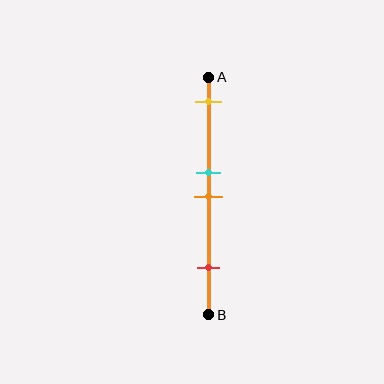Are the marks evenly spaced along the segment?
No, the marks are not evenly spaced.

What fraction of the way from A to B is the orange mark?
The orange mark is approximately 50% (0.5) of the way from A to B.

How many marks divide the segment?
There are 4 marks dividing the segment.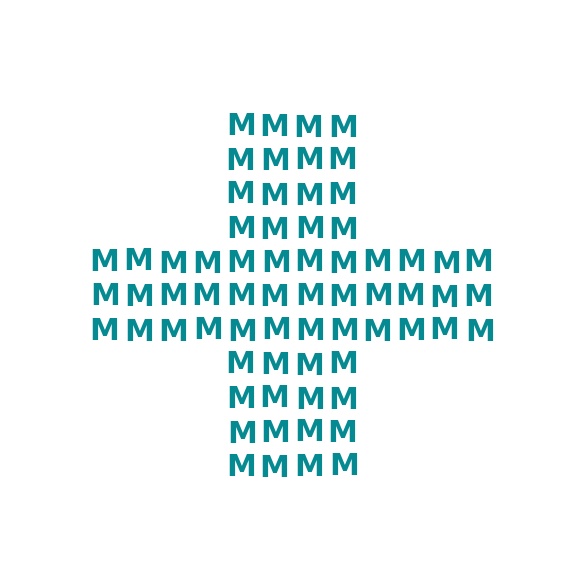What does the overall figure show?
The overall figure shows a cross.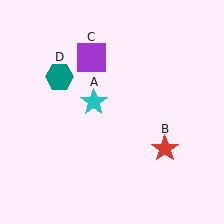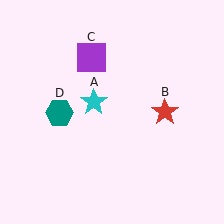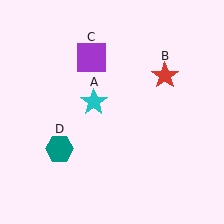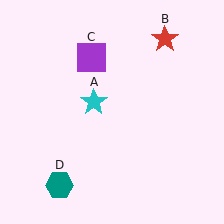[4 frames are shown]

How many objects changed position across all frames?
2 objects changed position: red star (object B), teal hexagon (object D).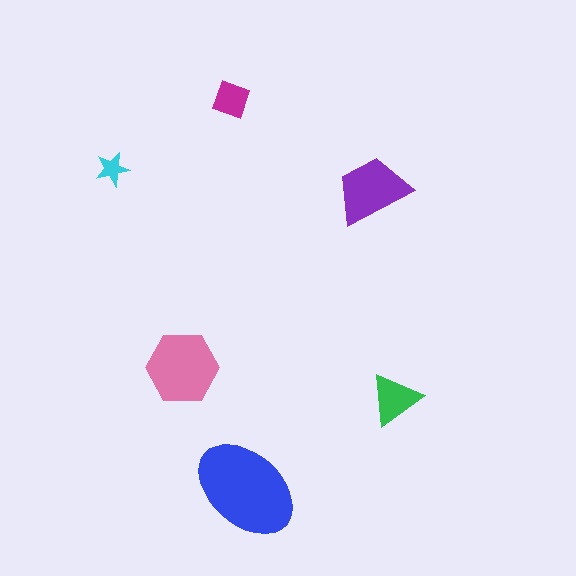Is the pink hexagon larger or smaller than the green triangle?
Larger.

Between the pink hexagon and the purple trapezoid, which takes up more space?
The pink hexagon.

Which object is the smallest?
The cyan star.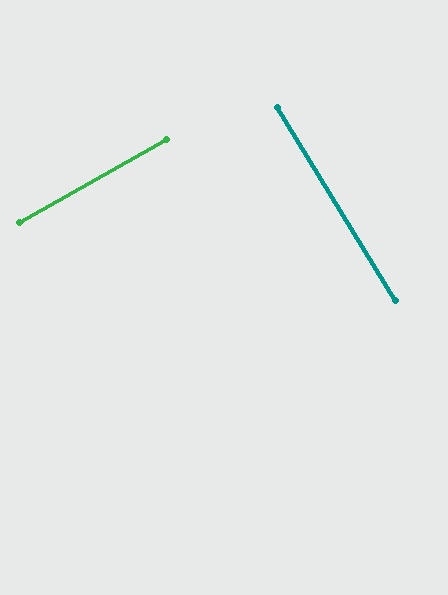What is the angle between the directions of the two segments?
Approximately 88 degrees.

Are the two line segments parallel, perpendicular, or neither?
Perpendicular — they meet at approximately 88°.